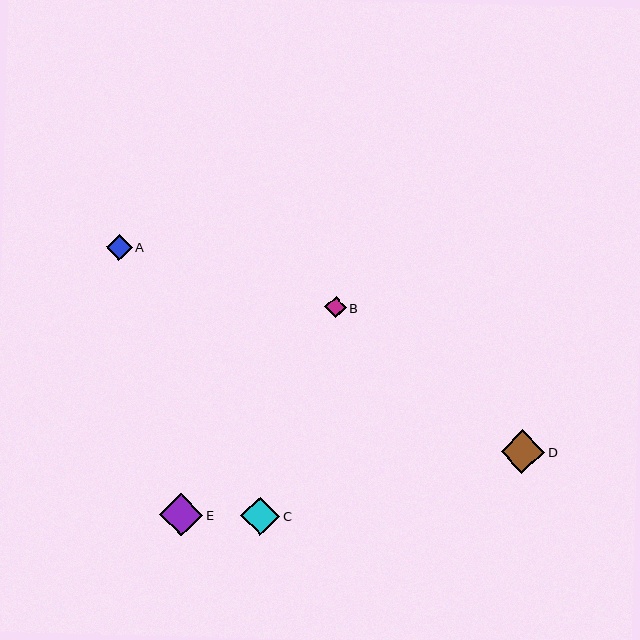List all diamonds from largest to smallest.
From largest to smallest: D, E, C, A, B.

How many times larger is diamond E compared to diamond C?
Diamond E is approximately 1.1 times the size of diamond C.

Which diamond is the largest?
Diamond D is the largest with a size of approximately 43 pixels.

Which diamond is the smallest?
Diamond B is the smallest with a size of approximately 21 pixels.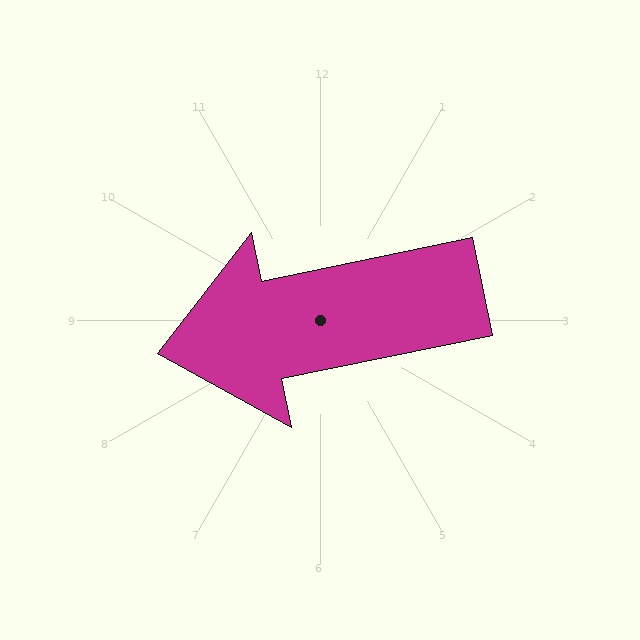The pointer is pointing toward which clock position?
Roughly 9 o'clock.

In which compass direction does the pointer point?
West.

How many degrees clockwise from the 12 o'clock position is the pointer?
Approximately 258 degrees.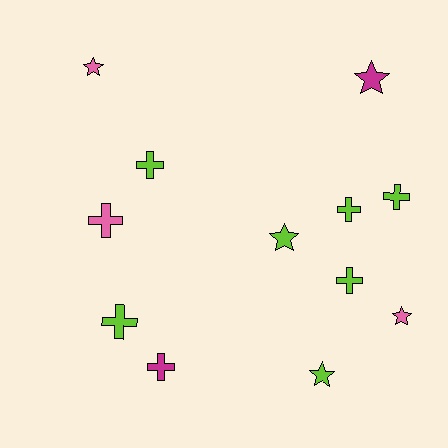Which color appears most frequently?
Lime, with 7 objects.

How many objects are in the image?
There are 12 objects.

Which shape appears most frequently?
Cross, with 7 objects.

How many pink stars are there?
There are 2 pink stars.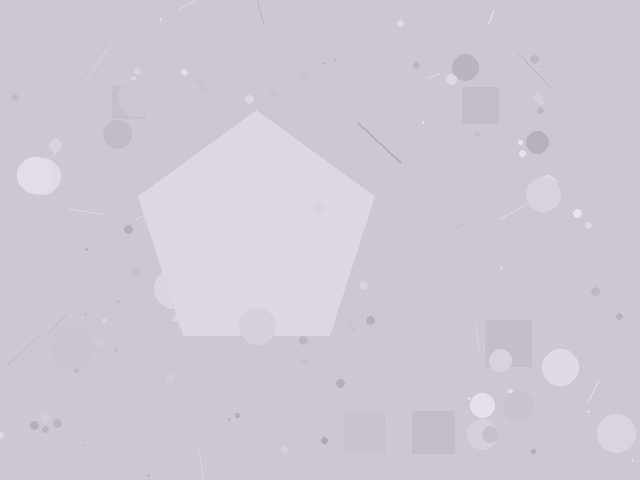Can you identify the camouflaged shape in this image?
The camouflaged shape is a pentagon.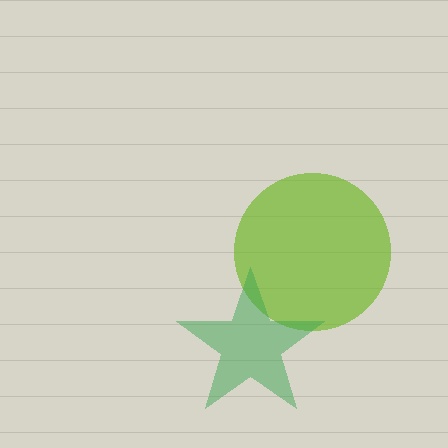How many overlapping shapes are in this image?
There are 2 overlapping shapes in the image.